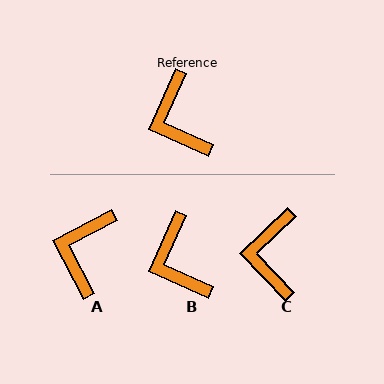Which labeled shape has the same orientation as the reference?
B.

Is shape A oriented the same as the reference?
No, it is off by about 39 degrees.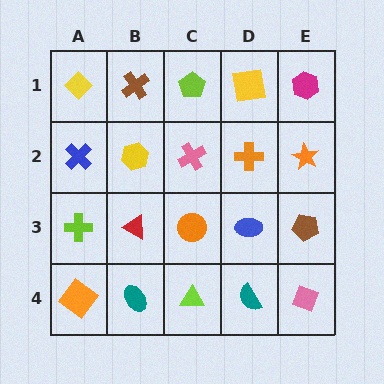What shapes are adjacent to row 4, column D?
A blue ellipse (row 3, column D), a lime triangle (row 4, column C), a pink diamond (row 4, column E).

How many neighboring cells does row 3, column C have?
4.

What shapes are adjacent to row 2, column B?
A brown cross (row 1, column B), a red triangle (row 3, column B), a blue cross (row 2, column A), a pink cross (row 2, column C).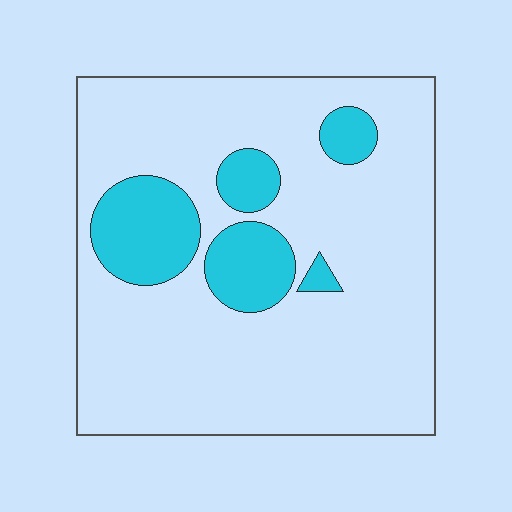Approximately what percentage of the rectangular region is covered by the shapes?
Approximately 20%.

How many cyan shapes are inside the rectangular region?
5.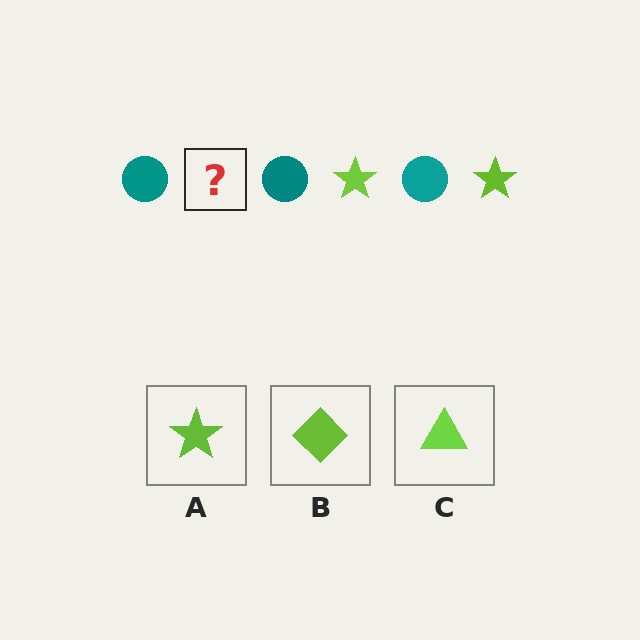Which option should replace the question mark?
Option A.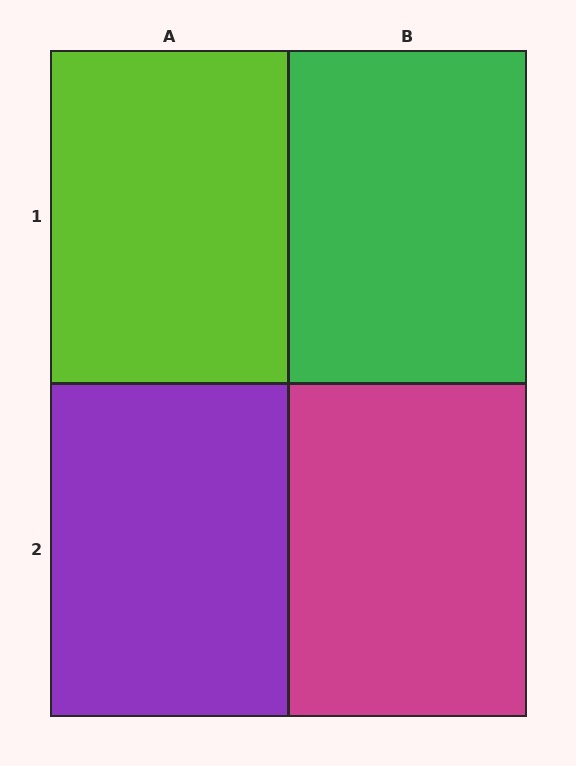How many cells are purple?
1 cell is purple.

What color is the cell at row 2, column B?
Magenta.